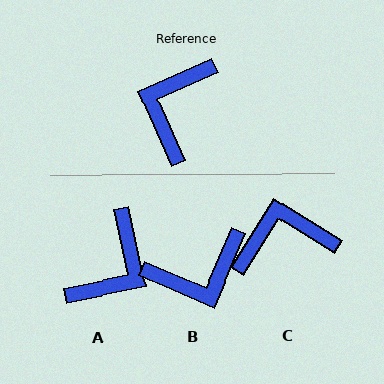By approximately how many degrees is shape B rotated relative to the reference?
Approximately 133 degrees counter-clockwise.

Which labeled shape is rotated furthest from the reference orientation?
A, about 168 degrees away.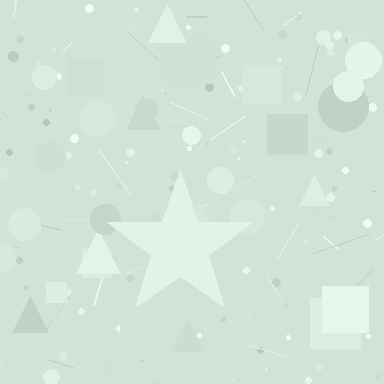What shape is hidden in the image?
A star is hidden in the image.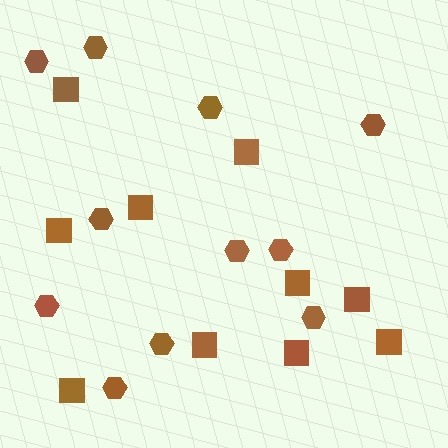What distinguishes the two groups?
There are 2 groups: one group of squares (10) and one group of hexagons (11).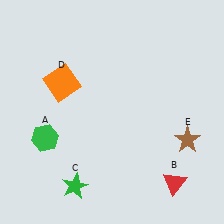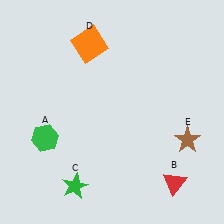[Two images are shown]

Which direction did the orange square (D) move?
The orange square (D) moved up.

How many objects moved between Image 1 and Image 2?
1 object moved between the two images.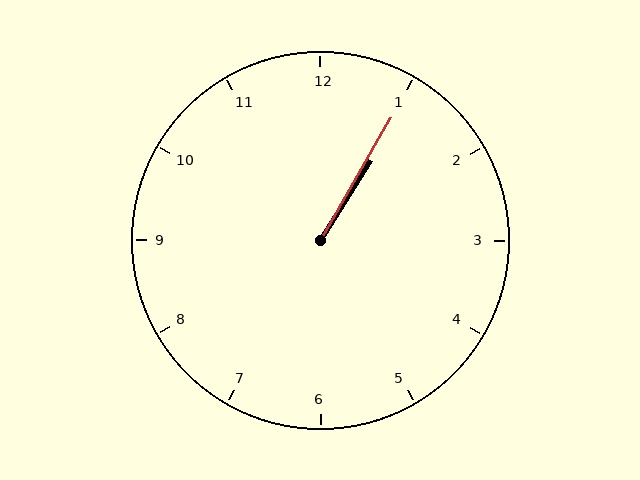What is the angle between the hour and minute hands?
Approximately 2 degrees.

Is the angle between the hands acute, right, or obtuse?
It is acute.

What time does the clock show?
1:05.